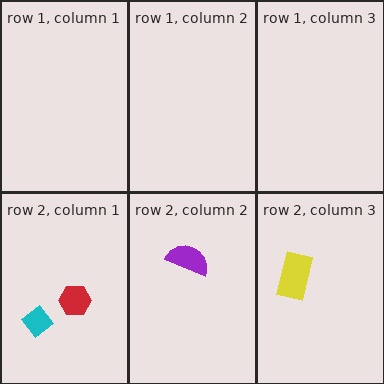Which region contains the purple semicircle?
The row 2, column 2 region.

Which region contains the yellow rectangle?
The row 2, column 3 region.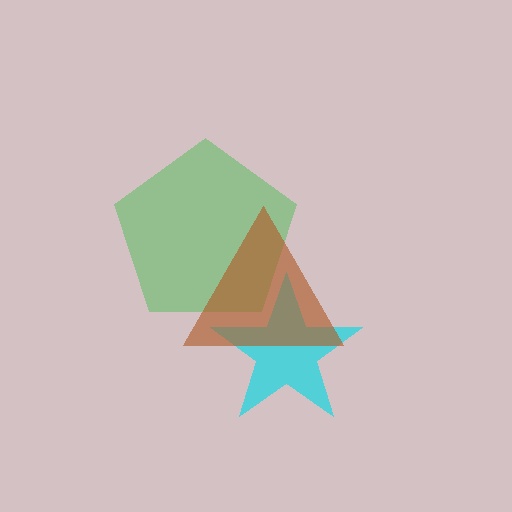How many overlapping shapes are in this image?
There are 3 overlapping shapes in the image.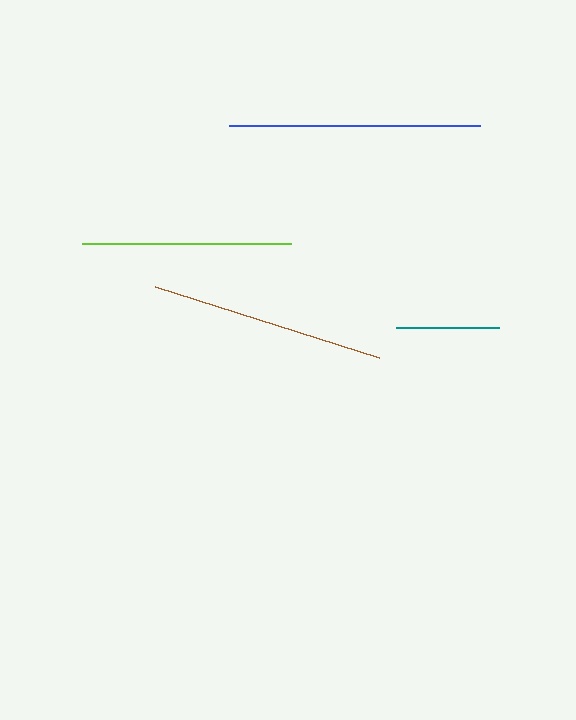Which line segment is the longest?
The blue line is the longest at approximately 251 pixels.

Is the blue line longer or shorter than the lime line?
The blue line is longer than the lime line.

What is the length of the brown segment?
The brown segment is approximately 236 pixels long.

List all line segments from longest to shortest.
From longest to shortest: blue, brown, lime, teal.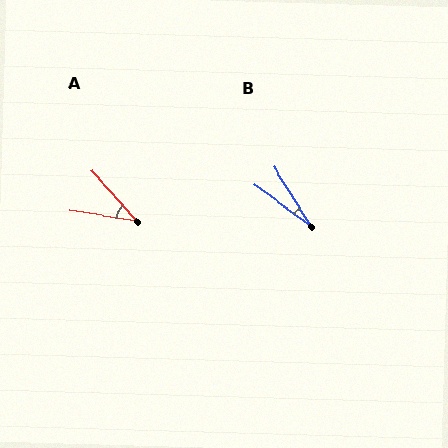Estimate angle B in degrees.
Approximately 21 degrees.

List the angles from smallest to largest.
B (21°), A (39°).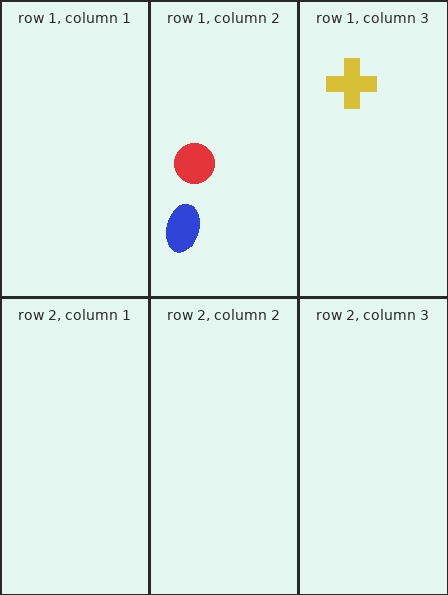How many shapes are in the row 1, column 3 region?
1.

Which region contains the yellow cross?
The row 1, column 3 region.